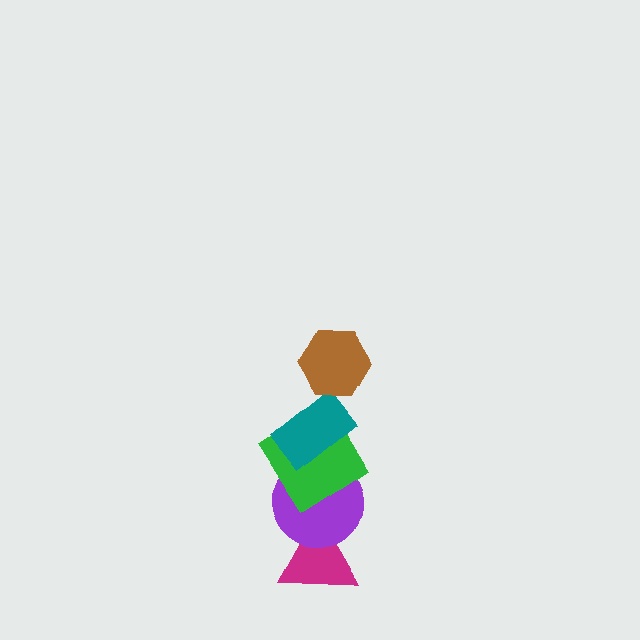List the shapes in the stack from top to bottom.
From top to bottom: the brown hexagon, the teal rectangle, the green diamond, the purple circle, the magenta triangle.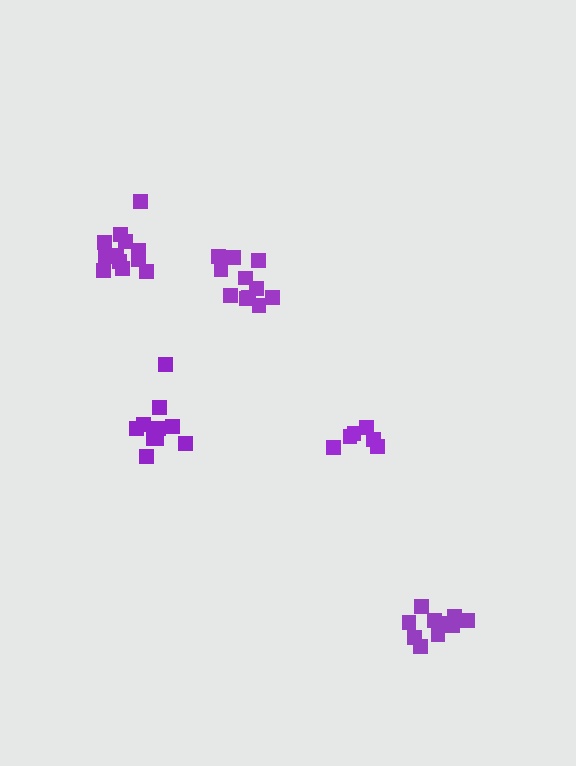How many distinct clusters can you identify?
There are 5 distinct clusters.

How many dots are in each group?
Group 1: 6 dots, Group 2: 10 dots, Group 3: 11 dots, Group 4: 10 dots, Group 5: 12 dots (49 total).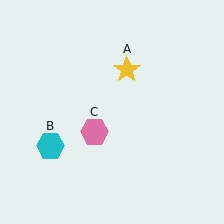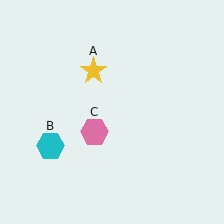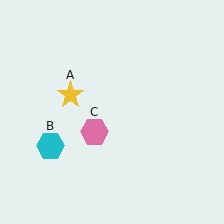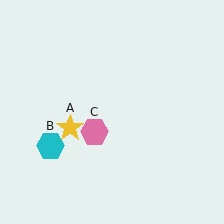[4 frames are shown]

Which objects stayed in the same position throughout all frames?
Cyan hexagon (object B) and pink hexagon (object C) remained stationary.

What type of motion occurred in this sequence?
The yellow star (object A) rotated counterclockwise around the center of the scene.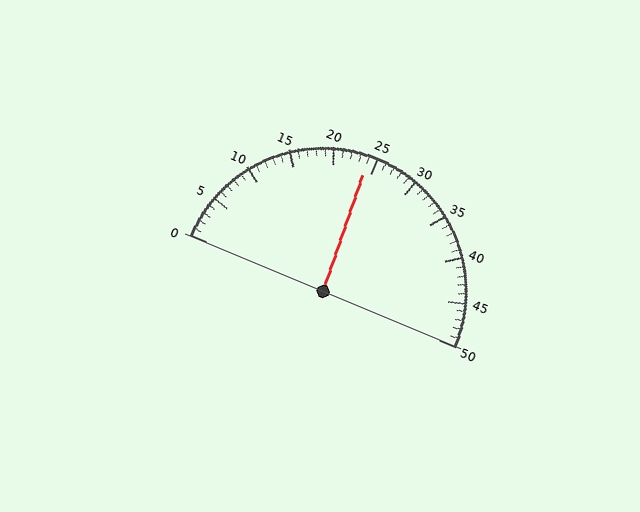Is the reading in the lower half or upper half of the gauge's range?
The reading is in the lower half of the range (0 to 50).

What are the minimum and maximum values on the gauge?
The gauge ranges from 0 to 50.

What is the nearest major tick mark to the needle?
The nearest major tick mark is 25.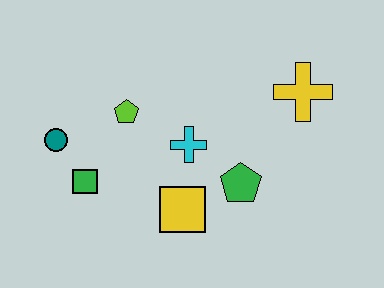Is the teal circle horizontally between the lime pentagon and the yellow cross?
No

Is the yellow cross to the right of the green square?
Yes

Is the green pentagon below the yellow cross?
Yes